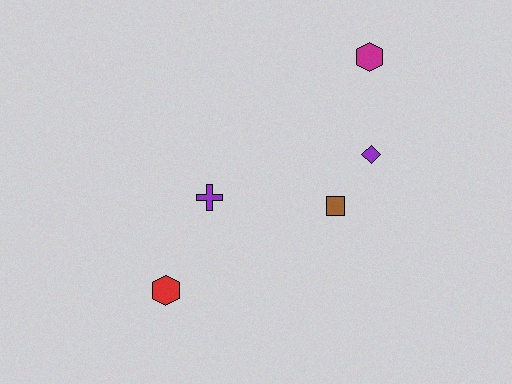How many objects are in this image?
There are 5 objects.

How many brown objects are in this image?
There is 1 brown object.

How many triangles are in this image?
There are no triangles.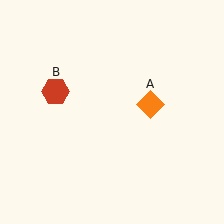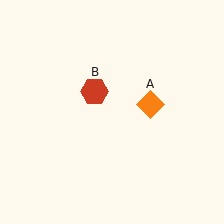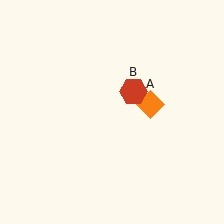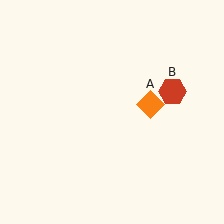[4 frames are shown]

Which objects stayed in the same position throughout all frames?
Orange diamond (object A) remained stationary.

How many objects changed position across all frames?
1 object changed position: red hexagon (object B).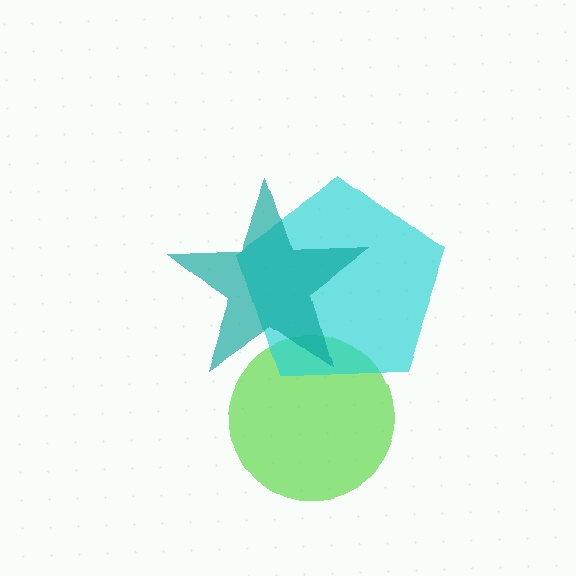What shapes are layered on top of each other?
The layered shapes are: a lime circle, a cyan pentagon, a teal star.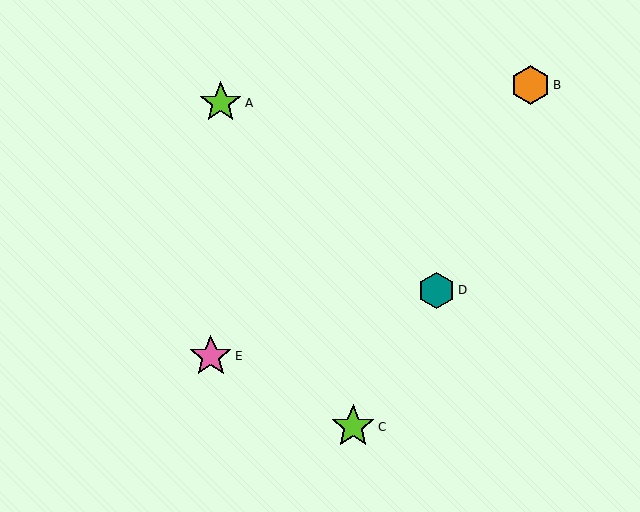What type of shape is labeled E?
Shape E is a pink star.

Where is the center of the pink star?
The center of the pink star is at (211, 356).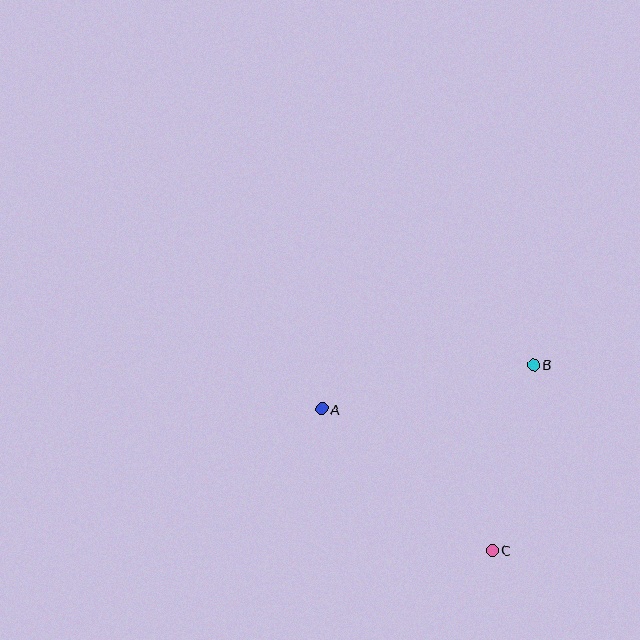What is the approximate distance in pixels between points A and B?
The distance between A and B is approximately 217 pixels.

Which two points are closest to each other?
Points B and C are closest to each other.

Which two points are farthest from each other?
Points A and C are farthest from each other.